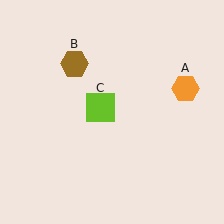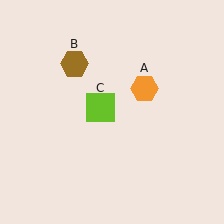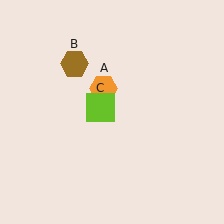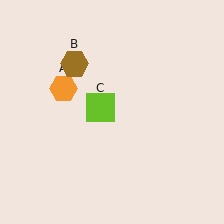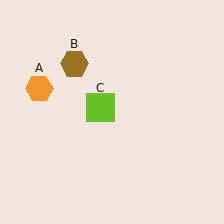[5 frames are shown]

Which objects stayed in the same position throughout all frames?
Brown hexagon (object B) and lime square (object C) remained stationary.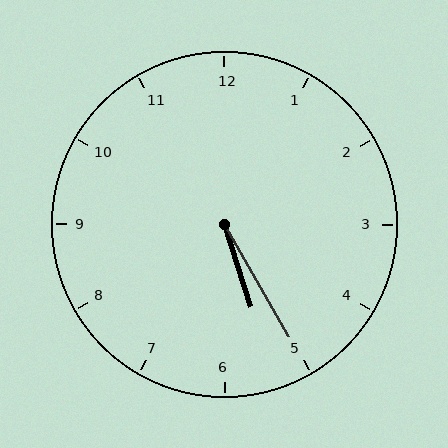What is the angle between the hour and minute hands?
Approximately 12 degrees.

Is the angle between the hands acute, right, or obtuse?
It is acute.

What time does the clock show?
5:25.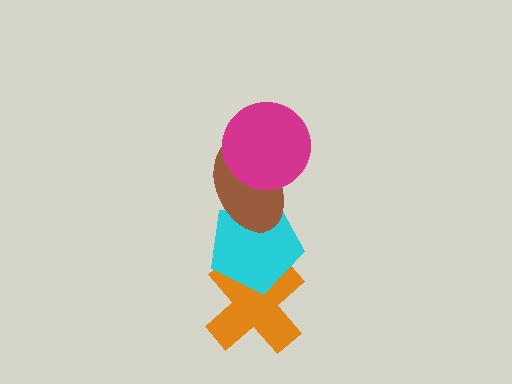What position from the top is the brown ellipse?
The brown ellipse is 2nd from the top.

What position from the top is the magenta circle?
The magenta circle is 1st from the top.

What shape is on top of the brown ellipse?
The magenta circle is on top of the brown ellipse.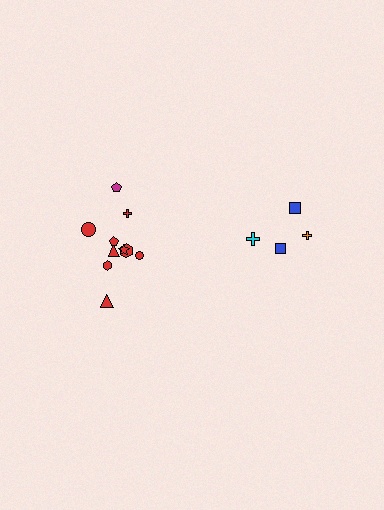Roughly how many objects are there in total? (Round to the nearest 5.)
Roughly 15 objects in total.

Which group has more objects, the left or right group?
The left group.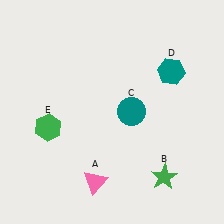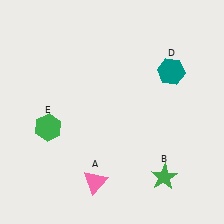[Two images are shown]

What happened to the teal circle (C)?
The teal circle (C) was removed in Image 2. It was in the top-right area of Image 1.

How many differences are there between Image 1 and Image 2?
There is 1 difference between the two images.